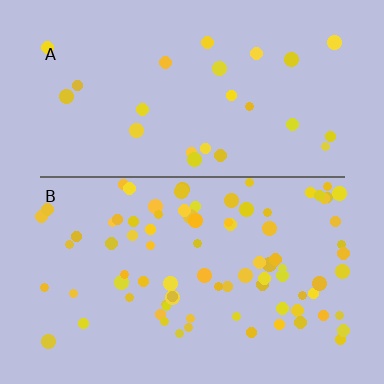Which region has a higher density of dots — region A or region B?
B (the bottom).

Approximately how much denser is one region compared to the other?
Approximately 3.2× — region B over region A.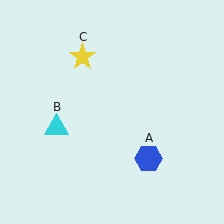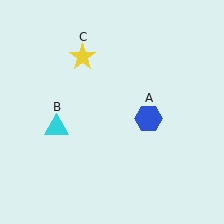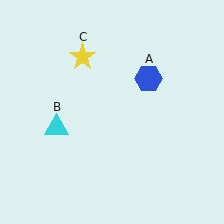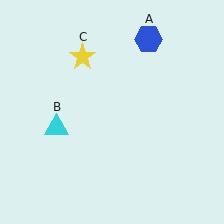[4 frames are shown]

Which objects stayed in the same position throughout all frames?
Cyan triangle (object B) and yellow star (object C) remained stationary.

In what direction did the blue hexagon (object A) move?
The blue hexagon (object A) moved up.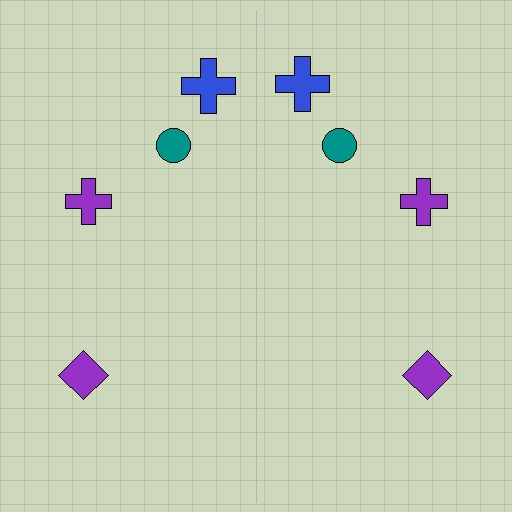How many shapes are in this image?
There are 8 shapes in this image.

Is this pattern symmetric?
Yes, this pattern has bilateral (reflection) symmetry.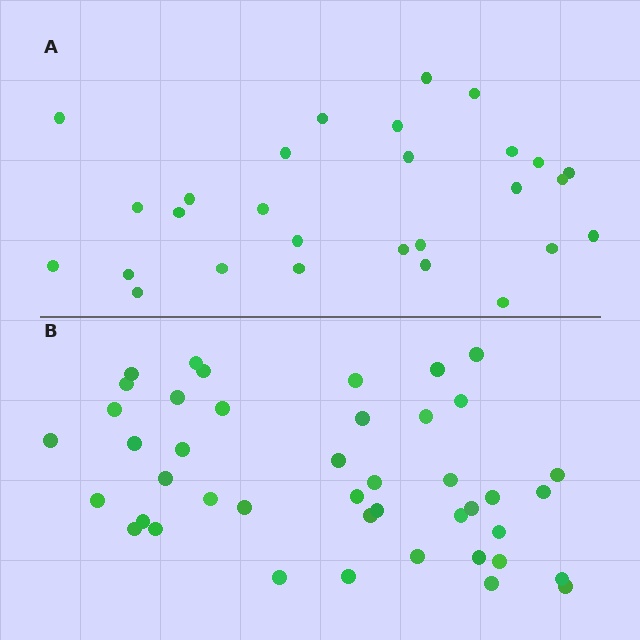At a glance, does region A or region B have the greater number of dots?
Region B (the bottom region) has more dots.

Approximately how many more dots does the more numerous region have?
Region B has approximately 15 more dots than region A.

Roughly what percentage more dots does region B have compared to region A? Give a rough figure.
About 55% more.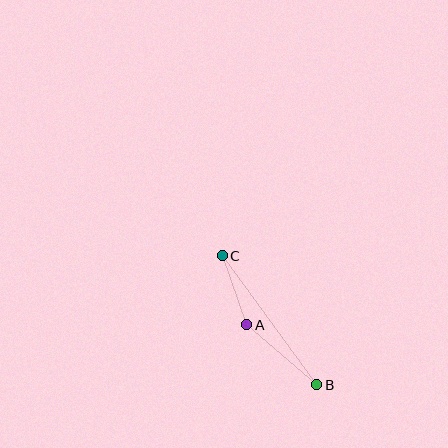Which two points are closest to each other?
Points A and C are closest to each other.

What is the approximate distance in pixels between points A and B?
The distance between A and B is approximately 92 pixels.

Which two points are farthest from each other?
Points B and C are farthest from each other.